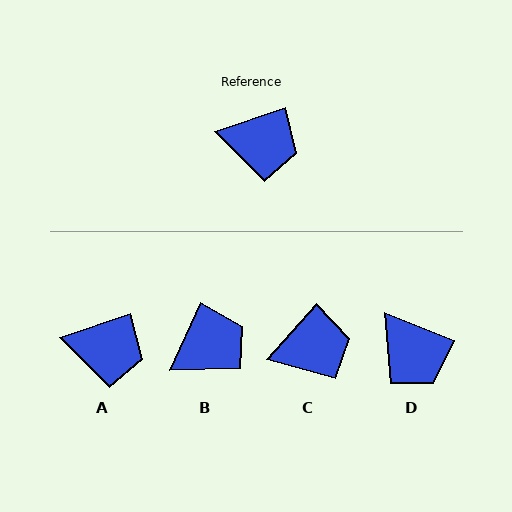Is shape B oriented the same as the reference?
No, it is off by about 46 degrees.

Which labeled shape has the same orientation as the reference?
A.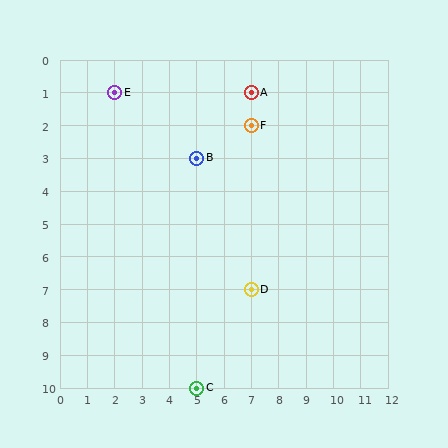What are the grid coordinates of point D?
Point D is at grid coordinates (7, 7).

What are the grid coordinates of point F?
Point F is at grid coordinates (7, 2).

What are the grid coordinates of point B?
Point B is at grid coordinates (5, 3).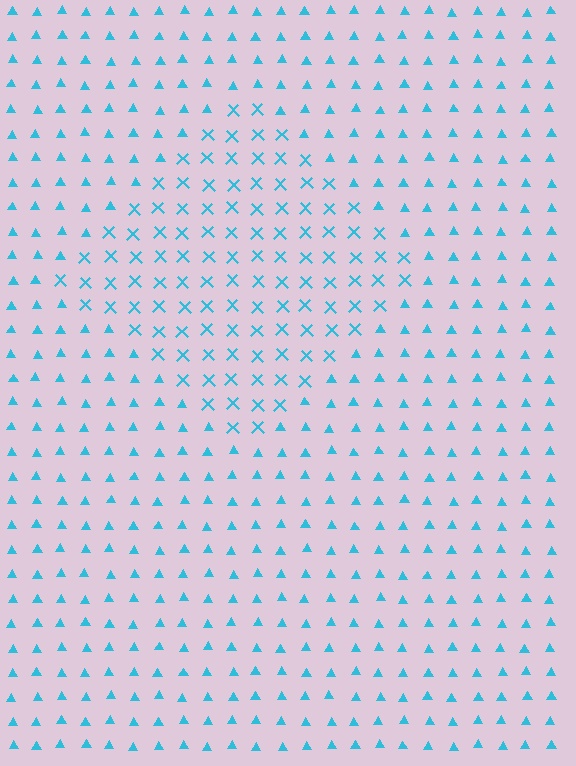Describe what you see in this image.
The image is filled with small cyan elements arranged in a uniform grid. A diamond-shaped region contains X marks, while the surrounding area contains triangles. The boundary is defined purely by the change in element shape.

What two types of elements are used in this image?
The image uses X marks inside the diamond region and triangles outside it.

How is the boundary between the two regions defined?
The boundary is defined by a change in element shape: X marks inside vs. triangles outside. All elements share the same color and spacing.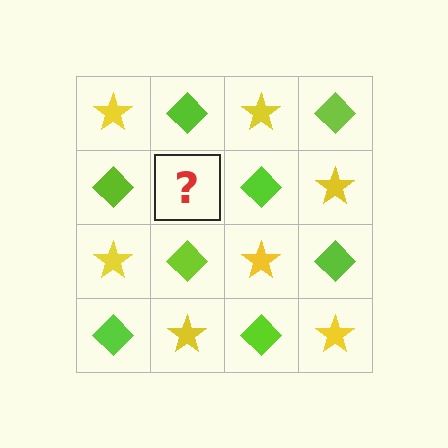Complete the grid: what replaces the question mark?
The question mark should be replaced with a yellow star.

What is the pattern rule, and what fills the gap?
The rule is that it alternates yellow star and lime diamond in a checkerboard pattern. The gap should be filled with a yellow star.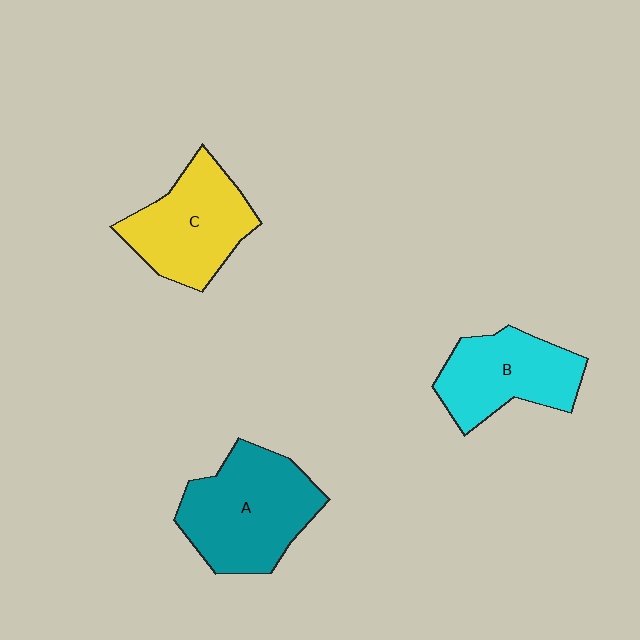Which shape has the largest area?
Shape A (teal).